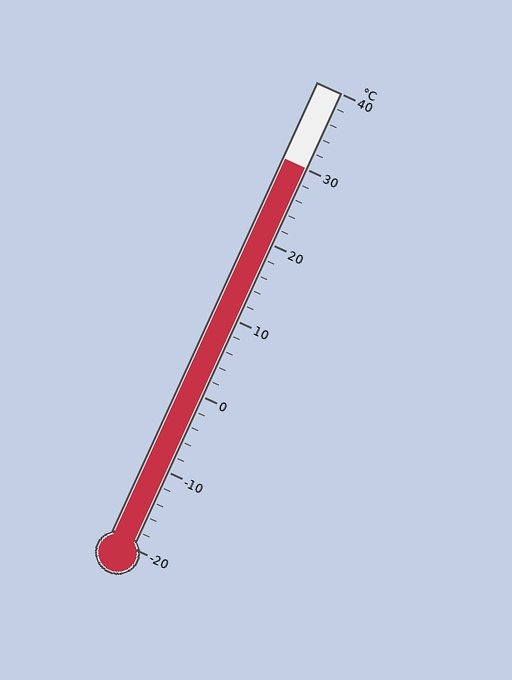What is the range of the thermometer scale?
The thermometer scale ranges from -20°C to 40°C.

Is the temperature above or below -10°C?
The temperature is above -10°C.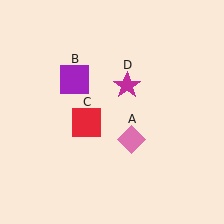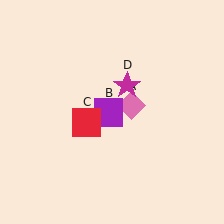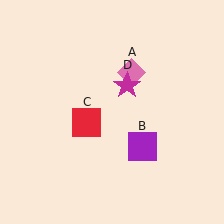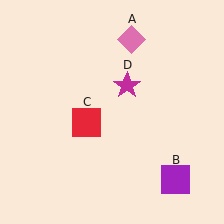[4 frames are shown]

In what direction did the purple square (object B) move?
The purple square (object B) moved down and to the right.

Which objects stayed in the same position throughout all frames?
Red square (object C) and magenta star (object D) remained stationary.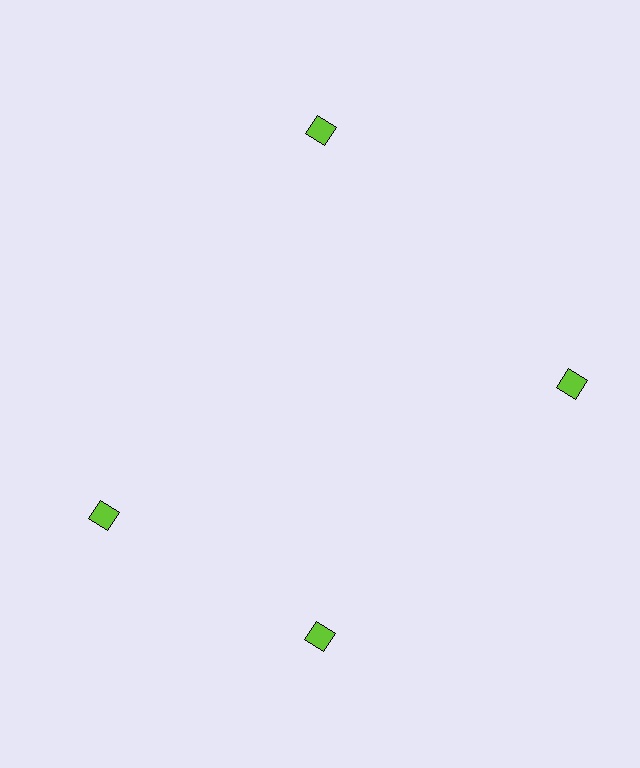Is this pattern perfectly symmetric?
No. The 4 lime diamonds are arranged in a ring, but one element near the 9 o'clock position is rotated out of alignment along the ring, breaking the 4-fold rotational symmetry.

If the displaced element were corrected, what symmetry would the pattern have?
It would have 4-fold rotational symmetry — the pattern would map onto itself every 90 degrees.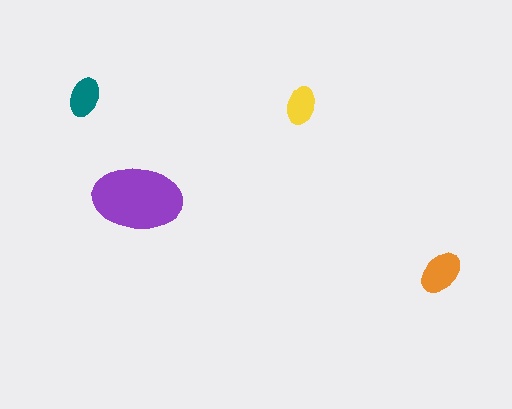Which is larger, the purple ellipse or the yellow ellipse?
The purple one.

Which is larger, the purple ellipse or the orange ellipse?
The purple one.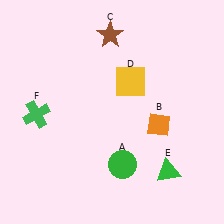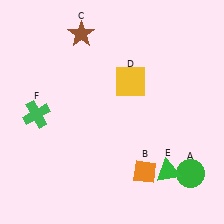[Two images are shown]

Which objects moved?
The objects that moved are: the green circle (A), the orange diamond (B), the brown star (C).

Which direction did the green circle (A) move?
The green circle (A) moved right.